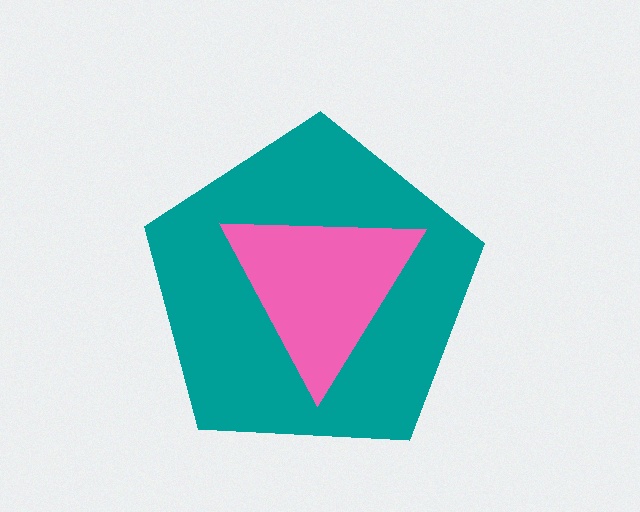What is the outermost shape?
The teal pentagon.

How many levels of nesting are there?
2.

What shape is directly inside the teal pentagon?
The pink triangle.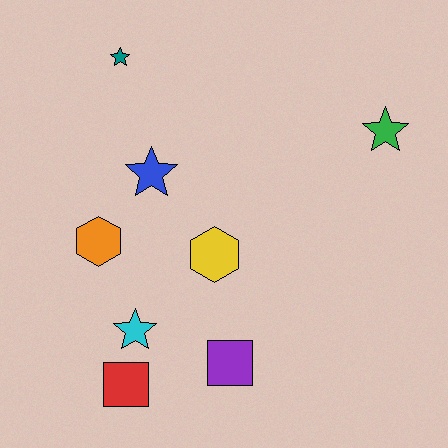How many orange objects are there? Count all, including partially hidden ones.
There is 1 orange object.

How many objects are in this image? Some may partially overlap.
There are 8 objects.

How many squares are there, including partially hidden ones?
There are 2 squares.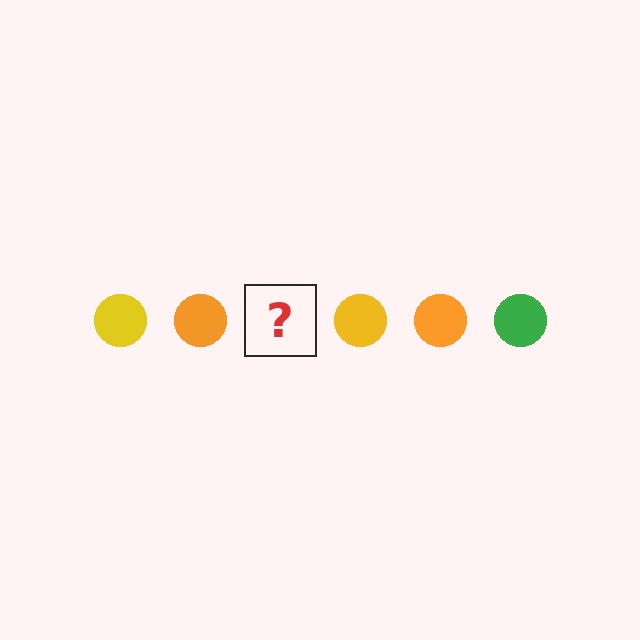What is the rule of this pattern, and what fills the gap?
The rule is that the pattern cycles through yellow, orange, green circles. The gap should be filled with a green circle.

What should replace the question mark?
The question mark should be replaced with a green circle.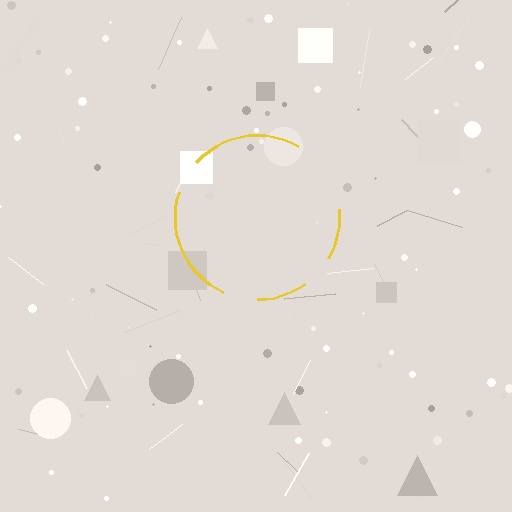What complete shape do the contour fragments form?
The contour fragments form a circle.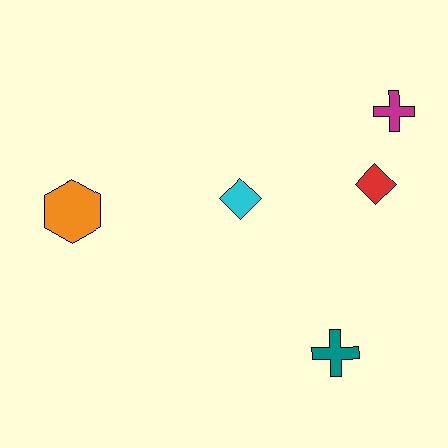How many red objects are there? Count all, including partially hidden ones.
There is 1 red object.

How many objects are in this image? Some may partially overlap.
There are 5 objects.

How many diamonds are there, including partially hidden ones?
There are 2 diamonds.